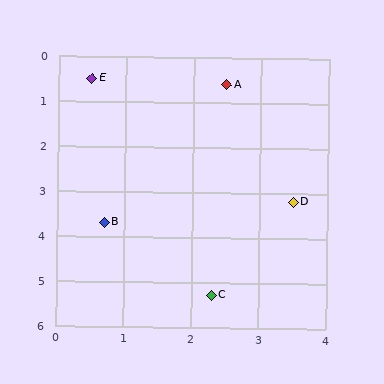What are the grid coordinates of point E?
Point E is at approximately (0.5, 0.5).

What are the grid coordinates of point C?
Point C is at approximately (2.3, 5.3).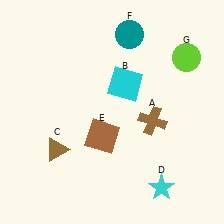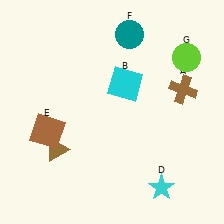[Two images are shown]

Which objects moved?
The objects that moved are: the brown cross (A), the brown square (E).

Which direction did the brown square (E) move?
The brown square (E) moved left.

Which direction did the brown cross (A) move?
The brown cross (A) moved up.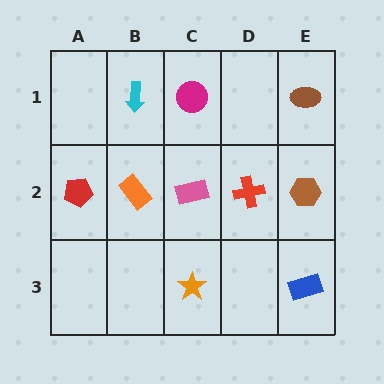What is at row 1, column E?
A brown ellipse.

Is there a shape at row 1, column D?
No, that cell is empty.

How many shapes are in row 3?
2 shapes.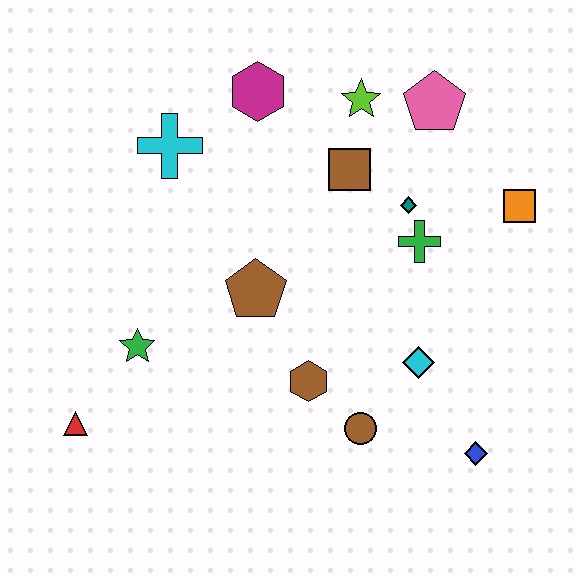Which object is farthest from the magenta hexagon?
The blue diamond is farthest from the magenta hexagon.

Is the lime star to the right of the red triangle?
Yes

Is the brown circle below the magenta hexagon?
Yes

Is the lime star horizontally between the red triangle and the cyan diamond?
Yes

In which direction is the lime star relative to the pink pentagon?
The lime star is to the left of the pink pentagon.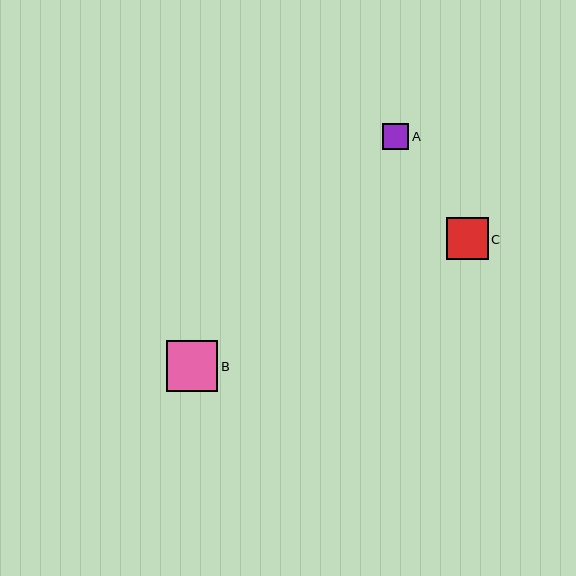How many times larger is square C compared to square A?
Square C is approximately 1.6 times the size of square A.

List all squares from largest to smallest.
From largest to smallest: B, C, A.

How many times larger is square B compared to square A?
Square B is approximately 1.9 times the size of square A.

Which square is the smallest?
Square A is the smallest with a size of approximately 27 pixels.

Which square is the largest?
Square B is the largest with a size of approximately 51 pixels.